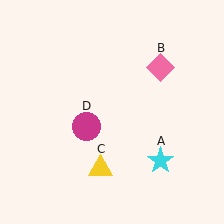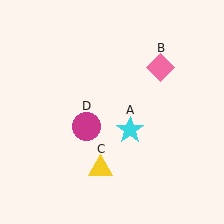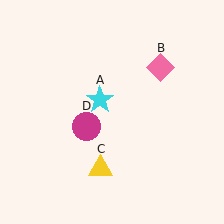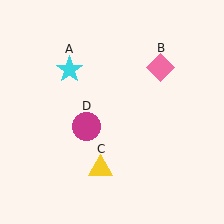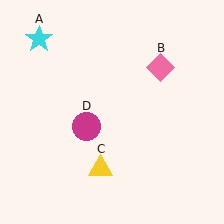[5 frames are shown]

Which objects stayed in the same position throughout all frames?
Pink diamond (object B) and yellow triangle (object C) and magenta circle (object D) remained stationary.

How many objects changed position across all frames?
1 object changed position: cyan star (object A).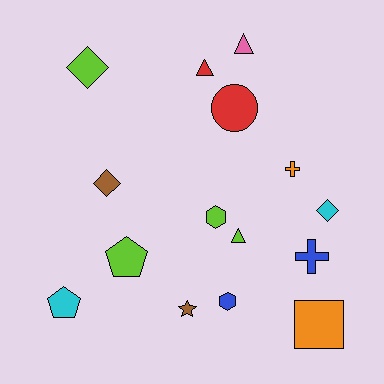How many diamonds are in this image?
There are 3 diamonds.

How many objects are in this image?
There are 15 objects.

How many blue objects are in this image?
There are 2 blue objects.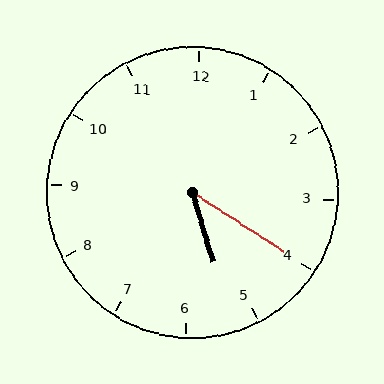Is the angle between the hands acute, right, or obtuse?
It is acute.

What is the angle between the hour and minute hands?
Approximately 40 degrees.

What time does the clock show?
5:20.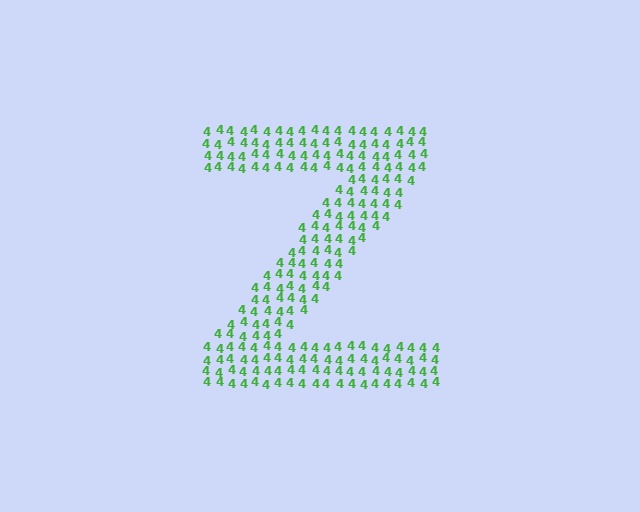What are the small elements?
The small elements are digit 4's.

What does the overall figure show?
The overall figure shows the letter Z.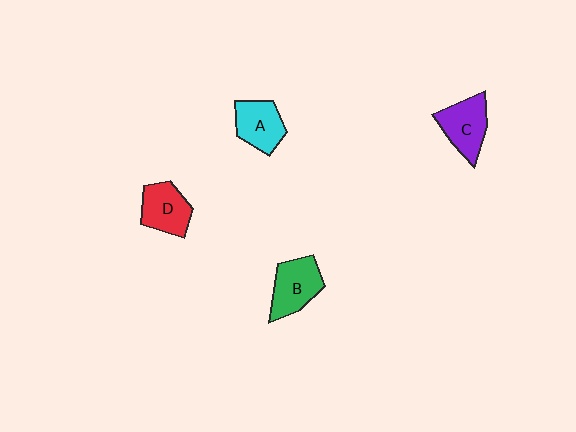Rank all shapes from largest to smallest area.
From largest to smallest: B (green), C (purple), D (red), A (cyan).